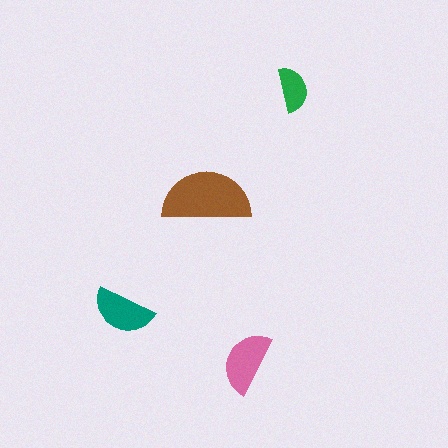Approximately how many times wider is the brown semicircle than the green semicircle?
About 2 times wider.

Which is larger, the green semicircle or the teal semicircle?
The teal one.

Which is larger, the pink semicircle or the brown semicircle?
The brown one.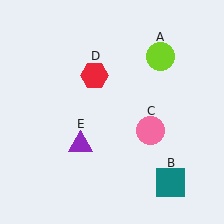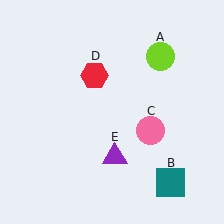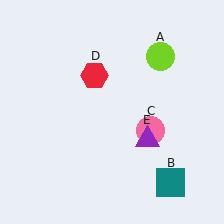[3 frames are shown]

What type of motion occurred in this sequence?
The purple triangle (object E) rotated counterclockwise around the center of the scene.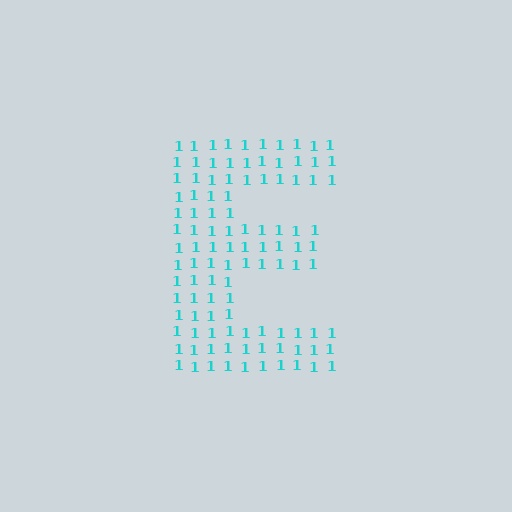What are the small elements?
The small elements are digit 1's.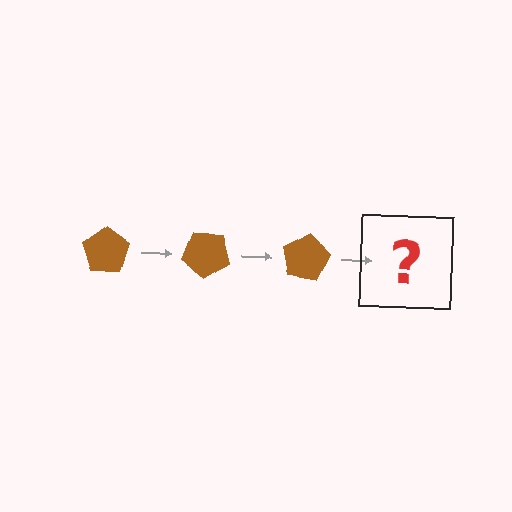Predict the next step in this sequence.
The next step is a brown pentagon rotated 120 degrees.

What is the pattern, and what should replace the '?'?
The pattern is that the pentagon rotates 40 degrees each step. The '?' should be a brown pentagon rotated 120 degrees.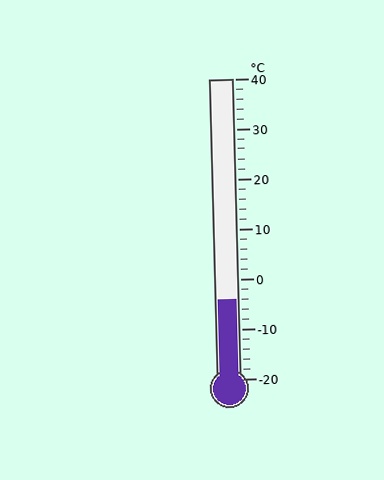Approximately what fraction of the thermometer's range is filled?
The thermometer is filled to approximately 25% of its range.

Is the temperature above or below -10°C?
The temperature is above -10°C.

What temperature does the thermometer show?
The thermometer shows approximately -4°C.